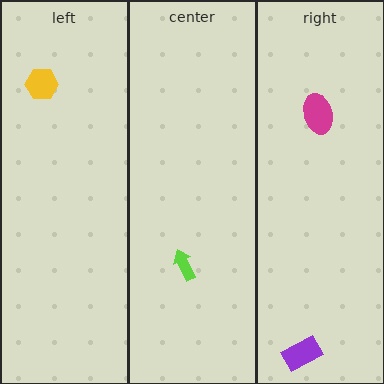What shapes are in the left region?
The yellow hexagon.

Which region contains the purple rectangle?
The right region.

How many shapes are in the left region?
1.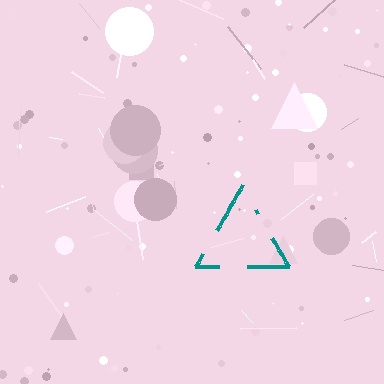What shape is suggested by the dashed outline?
The dashed outline suggests a triangle.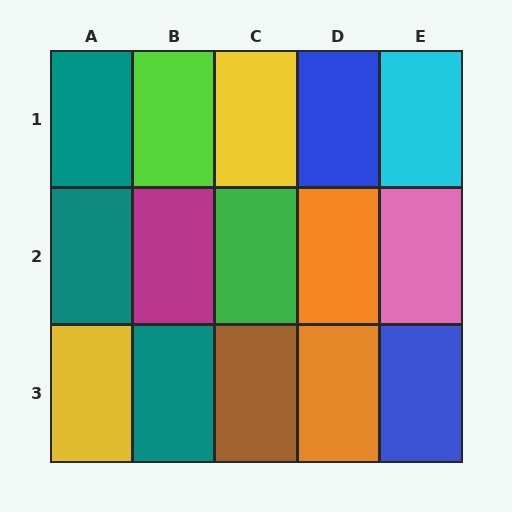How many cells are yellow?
2 cells are yellow.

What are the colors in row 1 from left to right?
Teal, lime, yellow, blue, cyan.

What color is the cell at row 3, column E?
Blue.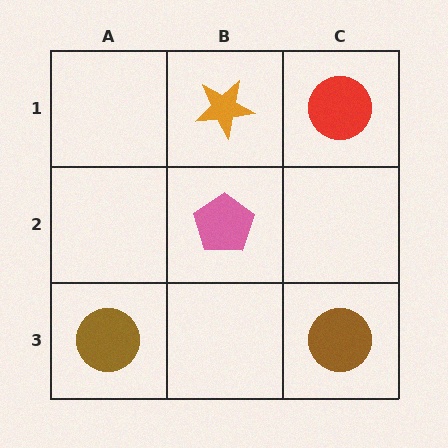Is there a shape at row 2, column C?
No, that cell is empty.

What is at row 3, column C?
A brown circle.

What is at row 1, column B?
An orange star.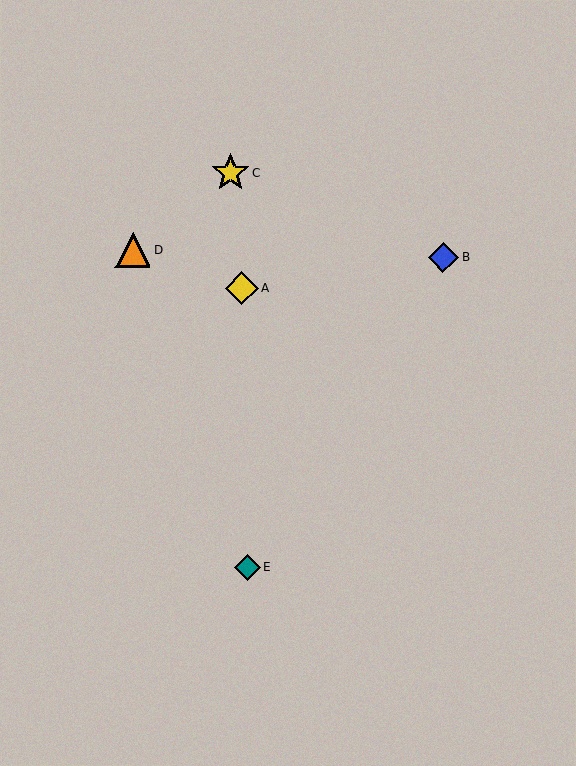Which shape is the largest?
The yellow star (labeled C) is the largest.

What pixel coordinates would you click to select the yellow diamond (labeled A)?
Click at (242, 288) to select the yellow diamond A.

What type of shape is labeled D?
Shape D is an orange triangle.